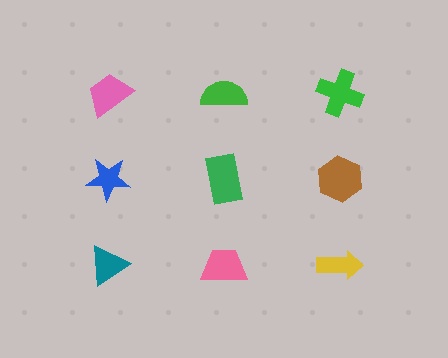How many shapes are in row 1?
3 shapes.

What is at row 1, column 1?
A pink trapezoid.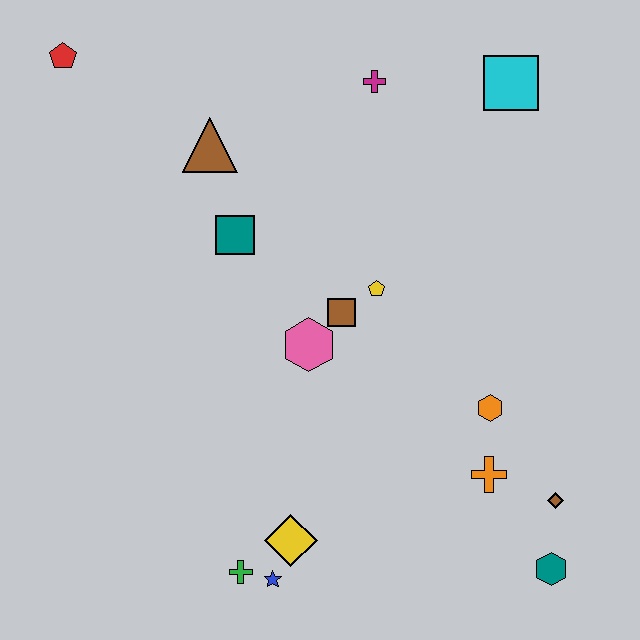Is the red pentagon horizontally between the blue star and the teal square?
No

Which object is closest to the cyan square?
The magenta cross is closest to the cyan square.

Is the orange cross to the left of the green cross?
No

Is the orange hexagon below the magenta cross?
Yes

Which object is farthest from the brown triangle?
The teal hexagon is farthest from the brown triangle.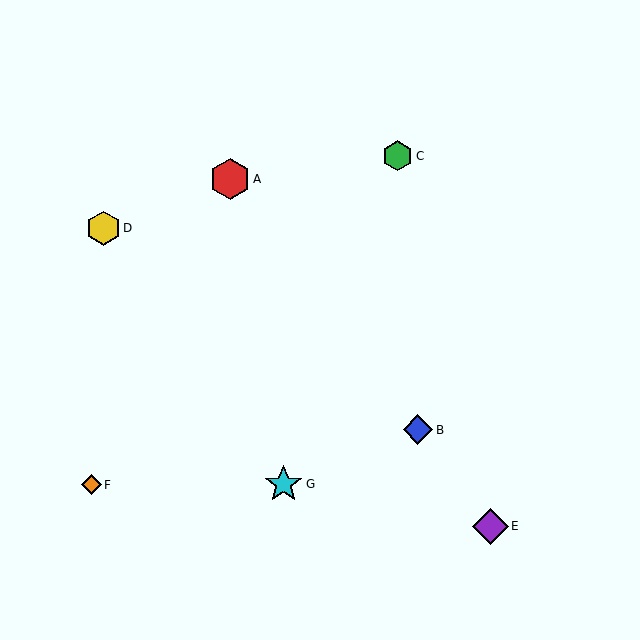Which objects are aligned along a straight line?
Objects A, B, E are aligned along a straight line.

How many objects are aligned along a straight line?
3 objects (A, B, E) are aligned along a straight line.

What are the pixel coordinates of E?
Object E is at (490, 526).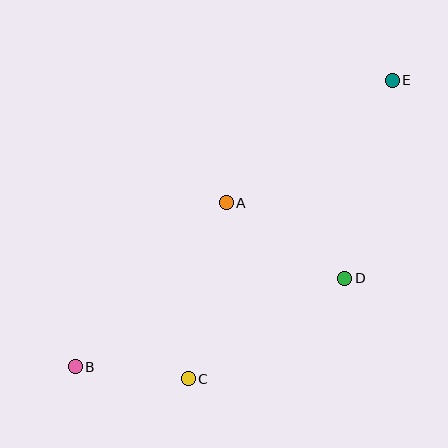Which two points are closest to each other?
Points B and C are closest to each other.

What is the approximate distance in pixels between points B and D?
The distance between B and D is approximately 284 pixels.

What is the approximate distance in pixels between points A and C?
The distance between A and C is approximately 180 pixels.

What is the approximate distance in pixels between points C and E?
The distance between C and E is approximately 362 pixels.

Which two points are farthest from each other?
Points B and E are farthest from each other.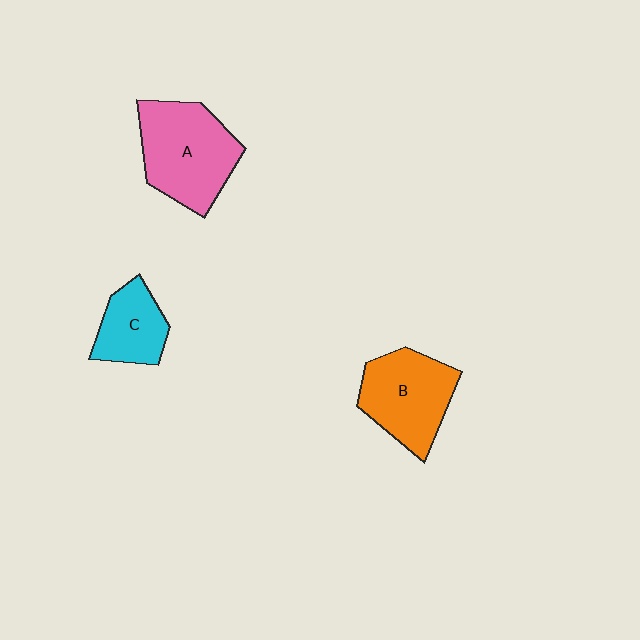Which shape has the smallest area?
Shape C (cyan).